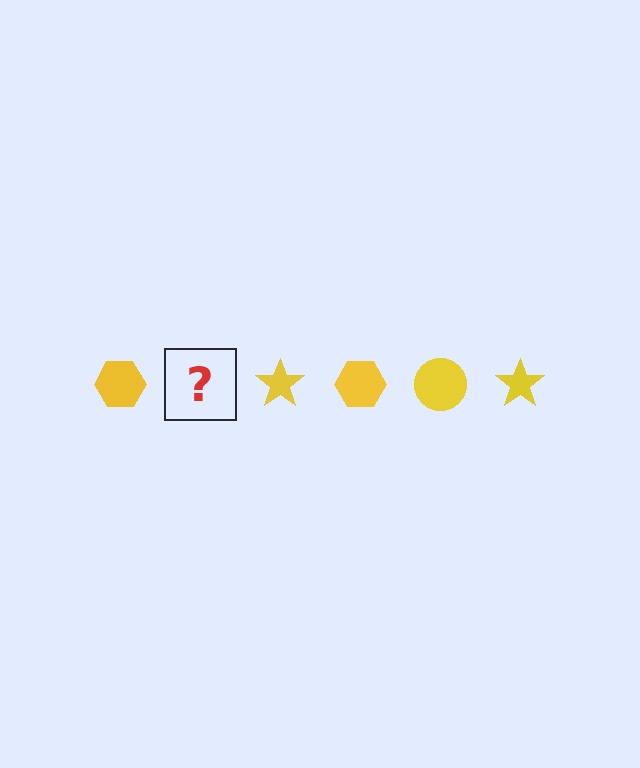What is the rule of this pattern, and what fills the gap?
The rule is that the pattern cycles through hexagon, circle, star shapes in yellow. The gap should be filled with a yellow circle.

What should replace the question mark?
The question mark should be replaced with a yellow circle.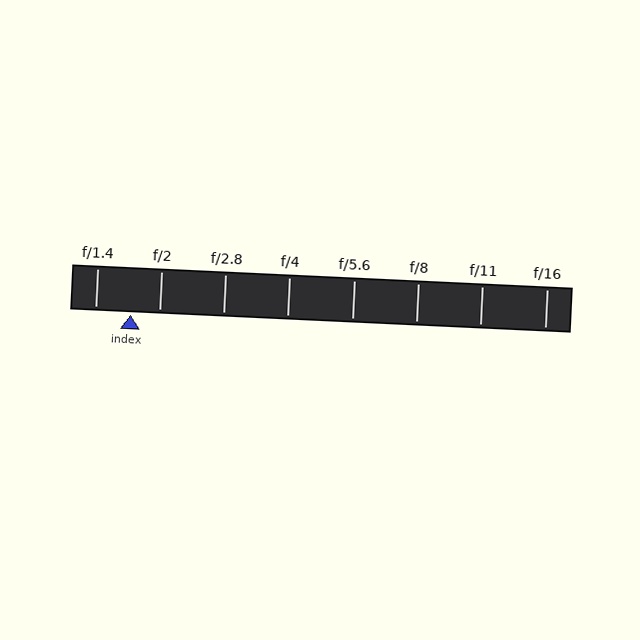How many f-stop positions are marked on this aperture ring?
There are 8 f-stop positions marked.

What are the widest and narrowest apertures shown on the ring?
The widest aperture shown is f/1.4 and the narrowest is f/16.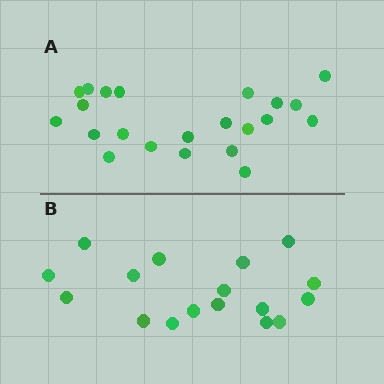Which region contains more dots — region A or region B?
Region A (the top region) has more dots.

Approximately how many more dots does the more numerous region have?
Region A has about 5 more dots than region B.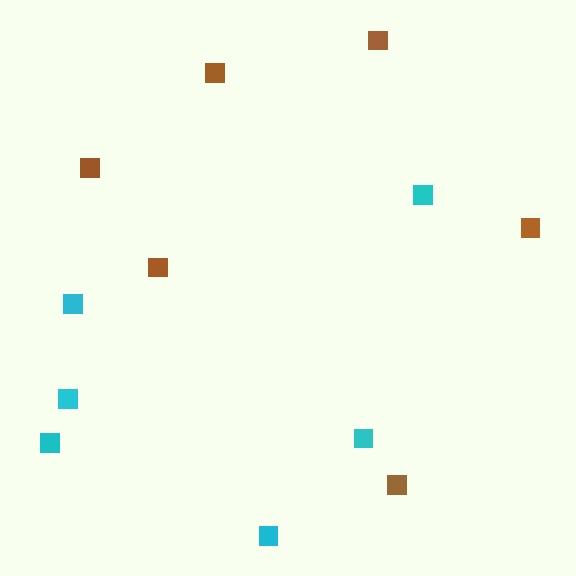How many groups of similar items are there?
There are 2 groups: one group of cyan squares (6) and one group of brown squares (6).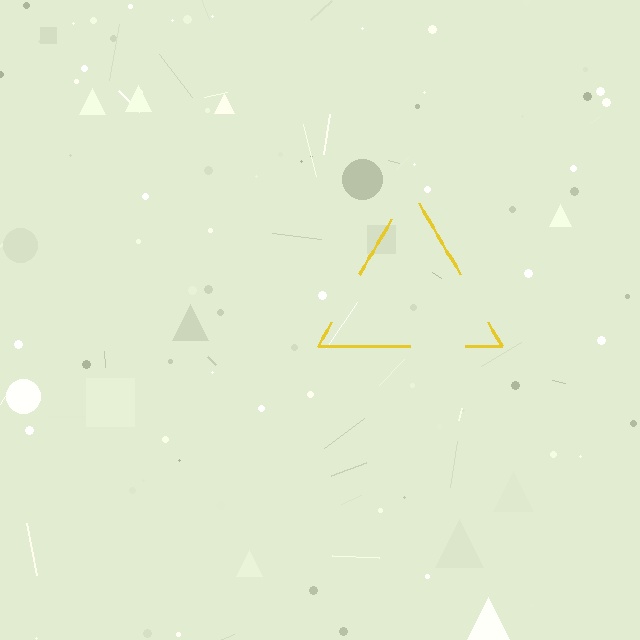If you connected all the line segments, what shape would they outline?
They would outline a triangle.